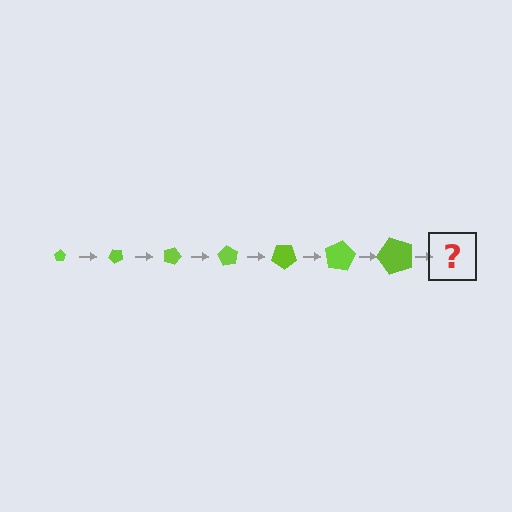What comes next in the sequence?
The next element should be a pentagon, larger than the previous one and rotated 315 degrees from the start.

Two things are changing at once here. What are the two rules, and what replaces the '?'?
The two rules are that the pentagon grows larger each step and it rotates 45 degrees each step. The '?' should be a pentagon, larger than the previous one and rotated 315 degrees from the start.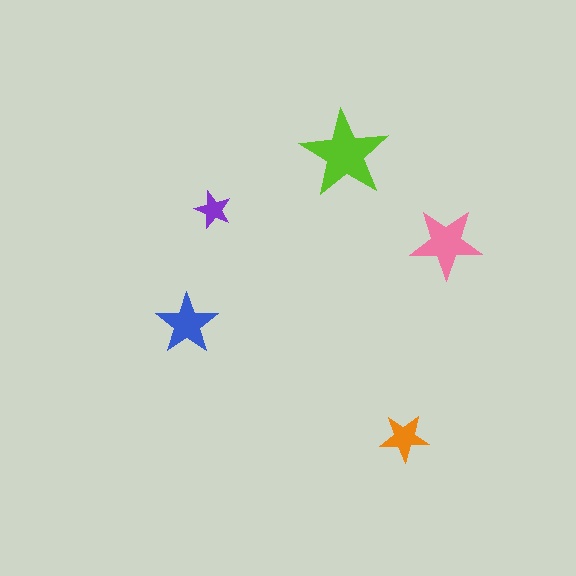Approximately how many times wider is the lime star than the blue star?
About 1.5 times wider.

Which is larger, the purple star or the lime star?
The lime one.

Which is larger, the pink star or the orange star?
The pink one.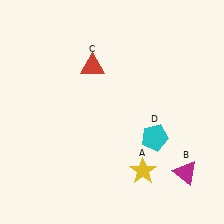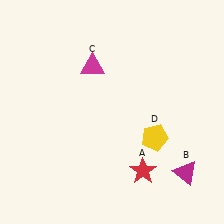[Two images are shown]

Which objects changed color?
A changed from yellow to red. C changed from red to magenta. D changed from cyan to yellow.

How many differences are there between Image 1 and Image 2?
There are 3 differences between the two images.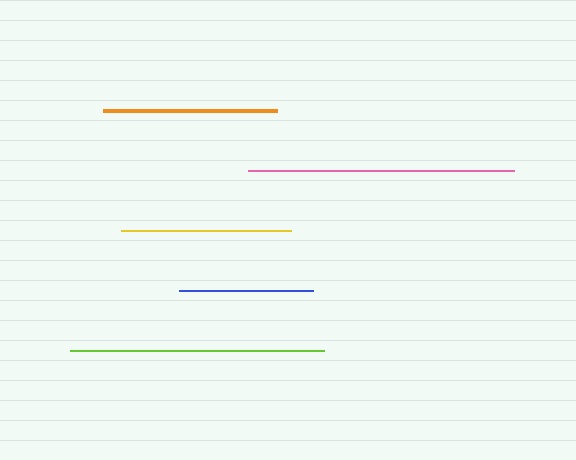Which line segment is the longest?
The pink line is the longest at approximately 266 pixels.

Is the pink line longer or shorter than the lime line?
The pink line is longer than the lime line.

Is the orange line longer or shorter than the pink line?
The pink line is longer than the orange line.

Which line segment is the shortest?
The blue line is the shortest at approximately 134 pixels.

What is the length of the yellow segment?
The yellow segment is approximately 170 pixels long.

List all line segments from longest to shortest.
From longest to shortest: pink, lime, orange, yellow, blue.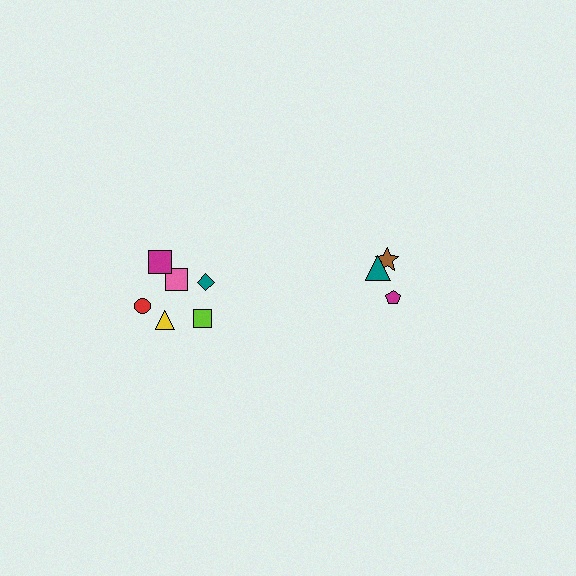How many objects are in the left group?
There are 6 objects.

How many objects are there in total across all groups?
There are 9 objects.